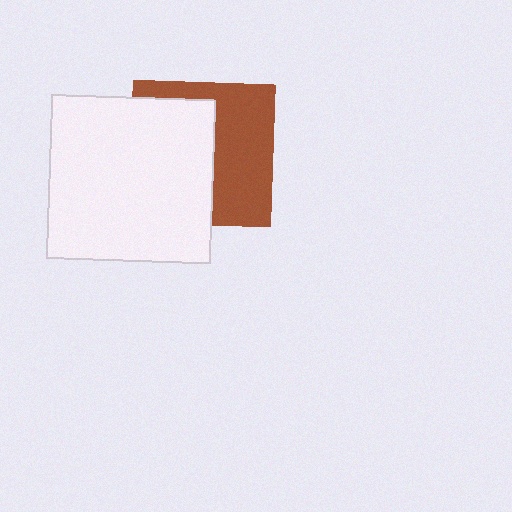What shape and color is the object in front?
The object in front is a white square.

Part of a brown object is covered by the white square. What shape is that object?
It is a square.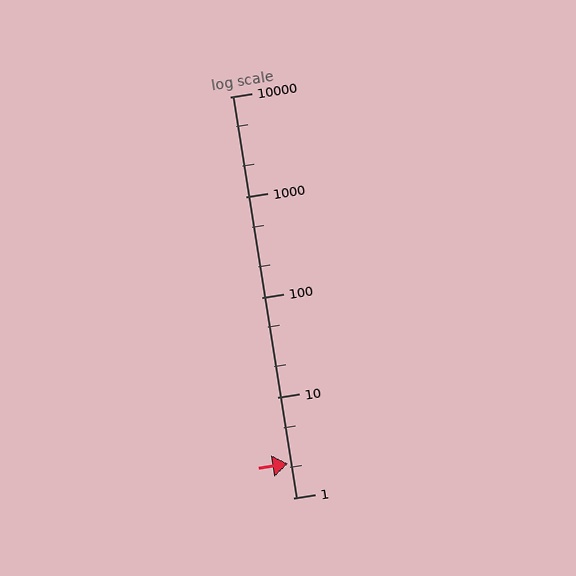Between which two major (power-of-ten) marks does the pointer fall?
The pointer is between 1 and 10.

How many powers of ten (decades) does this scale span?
The scale spans 4 decades, from 1 to 10000.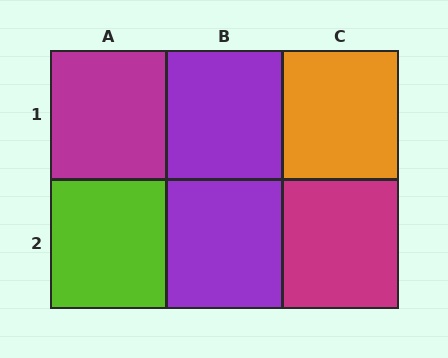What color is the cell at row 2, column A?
Lime.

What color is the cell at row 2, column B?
Purple.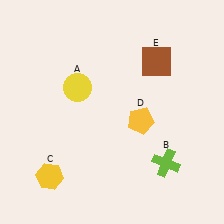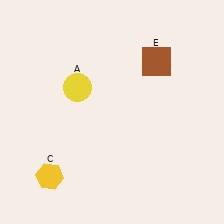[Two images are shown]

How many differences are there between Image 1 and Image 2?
There are 2 differences between the two images.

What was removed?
The yellow pentagon (D), the lime cross (B) were removed in Image 2.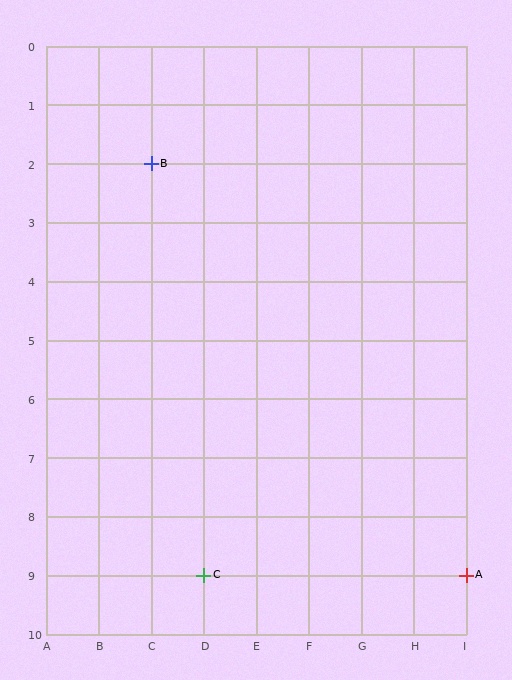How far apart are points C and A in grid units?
Points C and A are 5 columns apart.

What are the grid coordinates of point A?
Point A is at grid coordinates (I, 9).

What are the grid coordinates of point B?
Point B is at grid coordinates (C, 2).